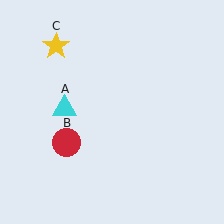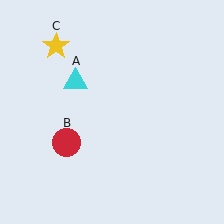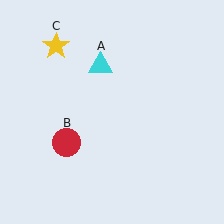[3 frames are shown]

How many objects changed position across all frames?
1 object changed position: cyan triangle (object A).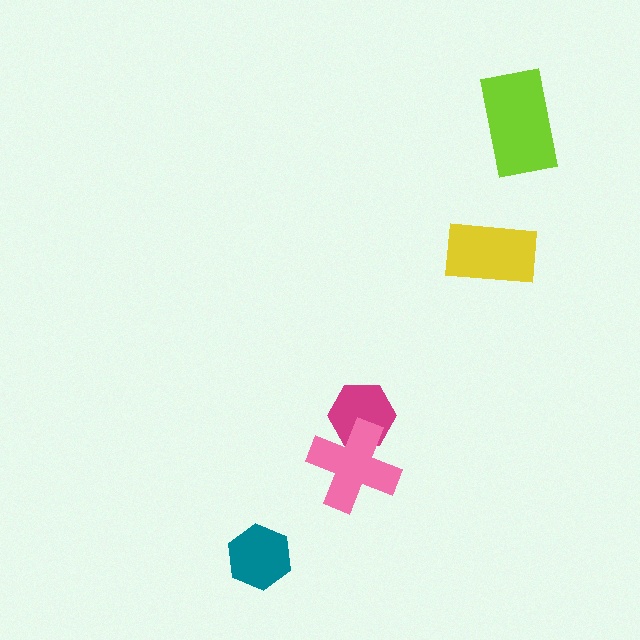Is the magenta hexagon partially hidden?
Yes, it is partially covered by another shape.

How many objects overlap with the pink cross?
1 object overlaps with the pink cross.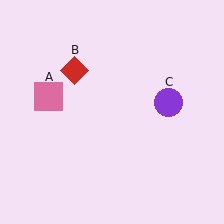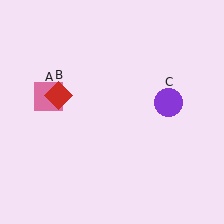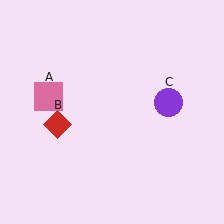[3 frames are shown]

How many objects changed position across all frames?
1 object changed position: red diamond (object B).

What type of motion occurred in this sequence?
The red diamond (object B) rotated counterclockwise around the center of the scene.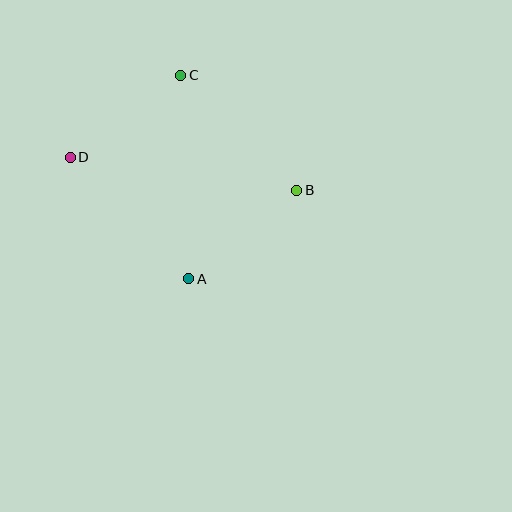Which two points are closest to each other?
Points C and D are closest to each other.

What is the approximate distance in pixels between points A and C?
The distance between A and C is approximately 204 pixels.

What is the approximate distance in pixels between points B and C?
The distance between B and C is approximately 163 pixels.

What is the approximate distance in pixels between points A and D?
The distance between A and D is approximately 170 pixels.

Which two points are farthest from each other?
Points B and D are farthest from each other.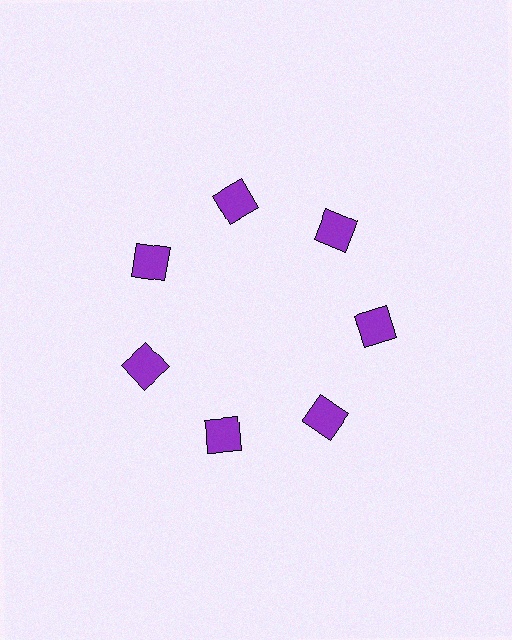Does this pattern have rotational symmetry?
Yes, this pattern has 7-fold rotational symmetry. It looks the same after rotating 51 degrees around the center.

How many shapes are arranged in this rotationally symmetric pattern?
There are 7 shapes, arranged in 7 groups of 1.